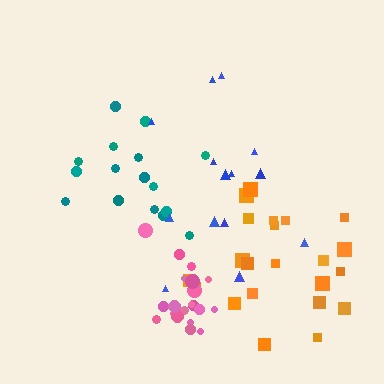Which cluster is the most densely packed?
Pink.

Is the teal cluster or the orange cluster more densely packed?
Teal.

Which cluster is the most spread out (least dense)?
Orange.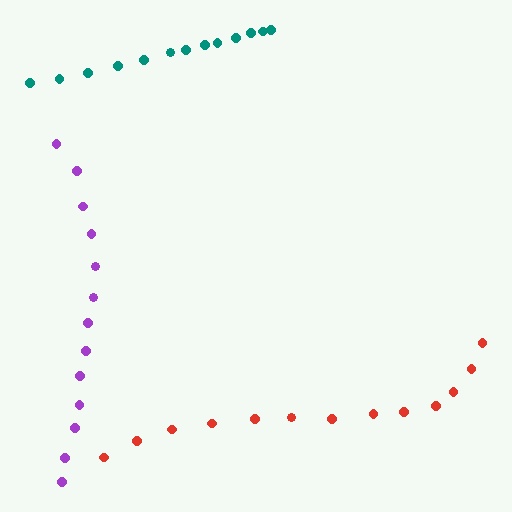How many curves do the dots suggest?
There are 3 distinct paths.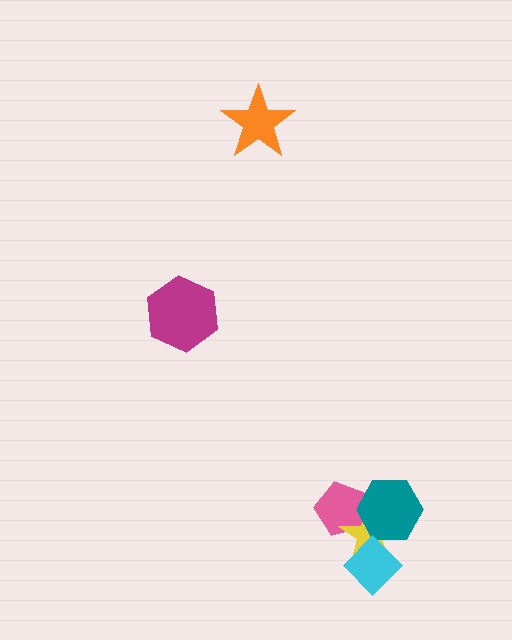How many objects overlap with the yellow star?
3 objects overlap with the yellow star.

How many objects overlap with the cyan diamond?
1 object overlaps with the cyan diamond.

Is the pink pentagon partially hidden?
Yes, it is partially covered by another shape.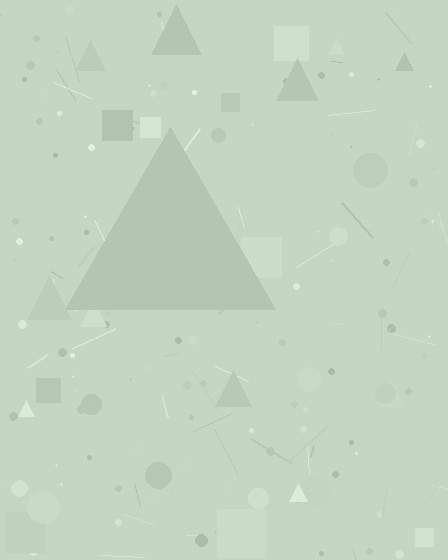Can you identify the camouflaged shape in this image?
The camouflaged shape is a triangle.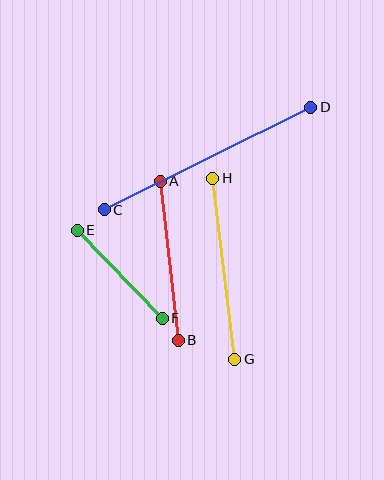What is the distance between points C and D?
The distance is approximately 230 pixels.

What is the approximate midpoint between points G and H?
The midpoint is at approximately (224, 269) pixels.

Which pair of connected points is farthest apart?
Points C and D are farthest apart.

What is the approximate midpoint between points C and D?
The midpoint is at approximately (207, 158) pixels.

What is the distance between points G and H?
The distance is approximately 182 pixels.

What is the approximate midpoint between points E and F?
The midpoint is at approximately (120, 274) pixels.